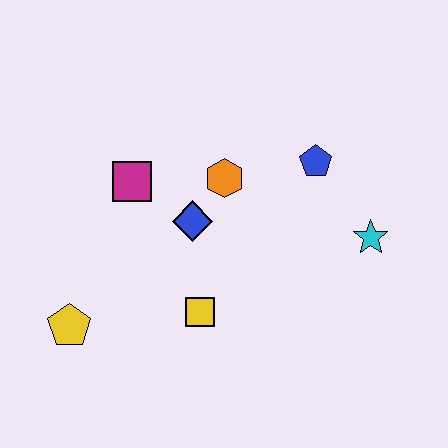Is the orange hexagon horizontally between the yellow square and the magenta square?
No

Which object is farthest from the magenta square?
The cyan star is farthest from the magenta square.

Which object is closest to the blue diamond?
The orange hexagon is closest to the blue diamond.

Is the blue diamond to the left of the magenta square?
No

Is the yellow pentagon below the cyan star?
Yes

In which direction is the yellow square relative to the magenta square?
The yellow square is below the magenta square.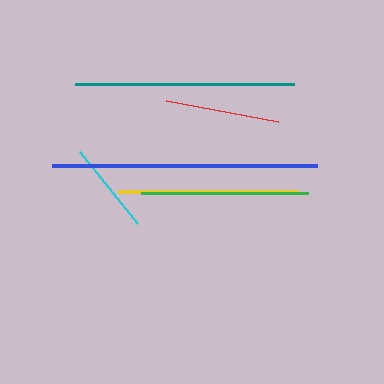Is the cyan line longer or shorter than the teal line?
The teal line is longer than the cyan line.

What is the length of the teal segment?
The teal segment is approximately 219 pixels long.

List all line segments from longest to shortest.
From longest to shortest: blue, teal, yellow, green, red, cyan.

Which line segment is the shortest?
The cyan line is the shortest at approximately 92 pixels.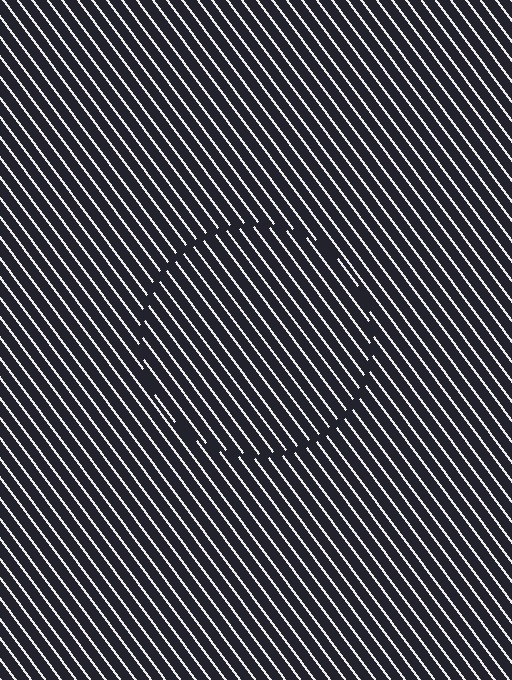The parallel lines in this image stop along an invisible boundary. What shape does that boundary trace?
An illusory circle. The interior of the shape contains the same grating, shifted by half a period — the contour is defined by the phase discontinuity where line-ends from the inner and outer gratings abut.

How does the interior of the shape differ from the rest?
The interior of the shape contains the same grating, shifted by half a period — the contour is defined by the phase discontinuity where line-ends from the inner and outer gratings abut.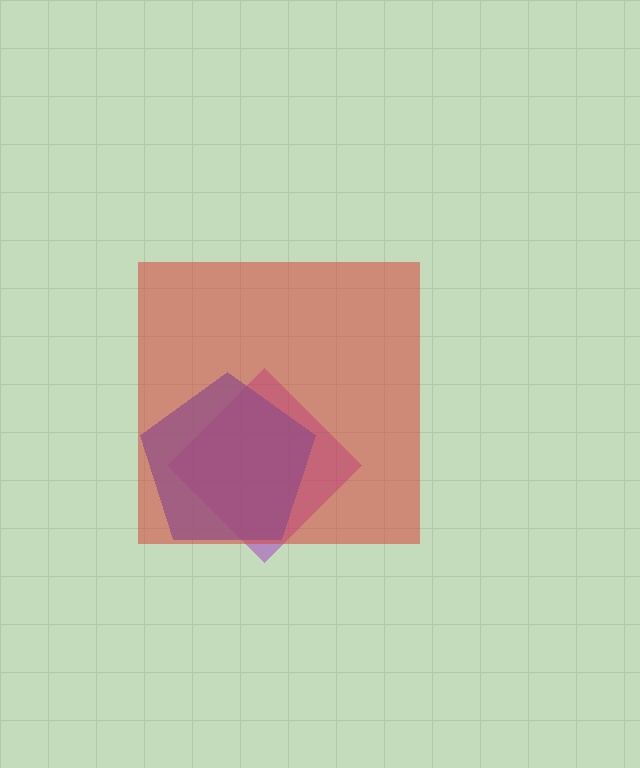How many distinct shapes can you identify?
There are 3 distinct shapes: a purple diamond, a blue pentagon, a red square.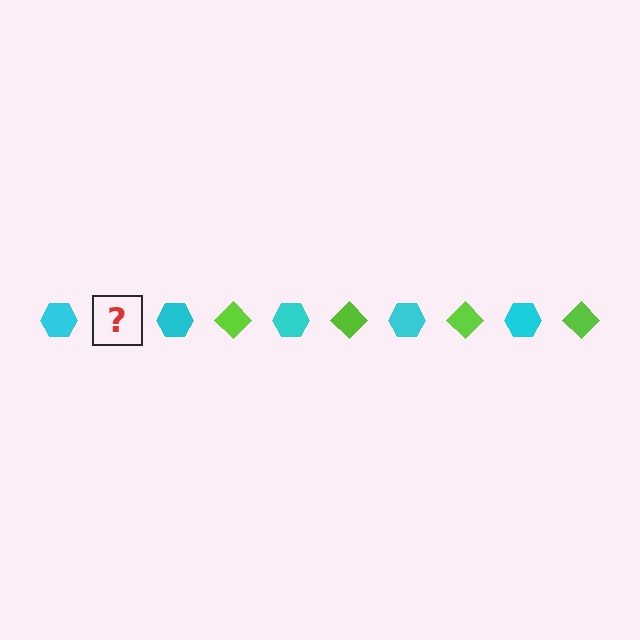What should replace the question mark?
The question mark should be replaced with a lime diamond.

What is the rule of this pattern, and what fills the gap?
The rule is that the pattern alternates between cyan hexagon and lime diamond. The gap should be filled with a lime diamond.